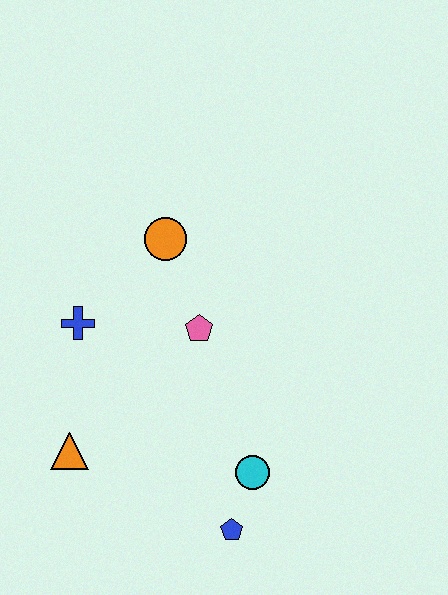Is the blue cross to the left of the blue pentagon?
Yes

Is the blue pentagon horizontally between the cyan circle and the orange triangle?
Yes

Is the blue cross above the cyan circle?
Yes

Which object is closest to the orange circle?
The pink pentagon is closest to the orange circle.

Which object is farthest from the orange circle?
The blue pentagon is farthest from the orange circle.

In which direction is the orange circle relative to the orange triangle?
The orange circle is above the orange triangle.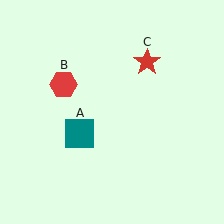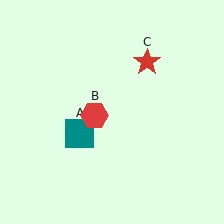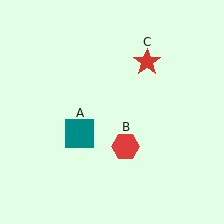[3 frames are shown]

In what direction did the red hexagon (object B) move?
The red hexagon (object B) moved down and to the right.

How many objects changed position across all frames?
1 object changed position: red hexagon (object B).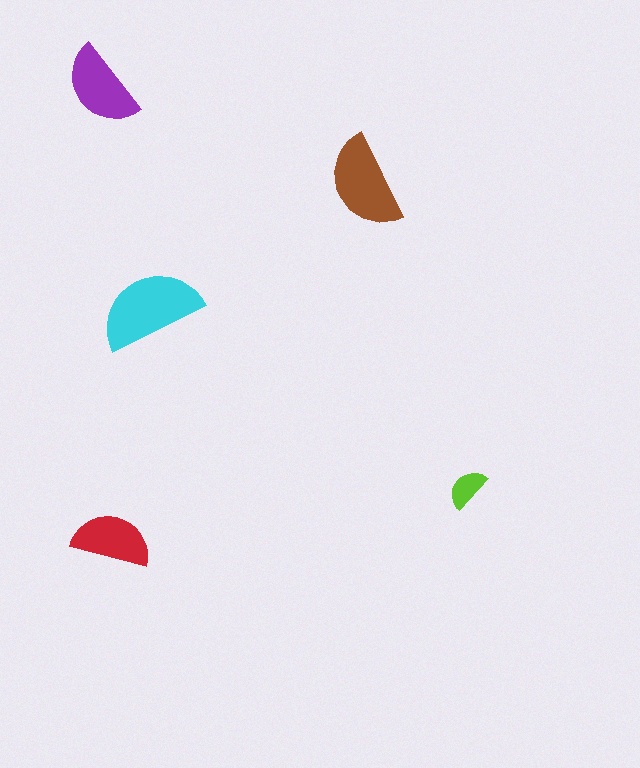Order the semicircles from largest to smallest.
the cyan one, the brown one, the purple one, the red one, the lime one.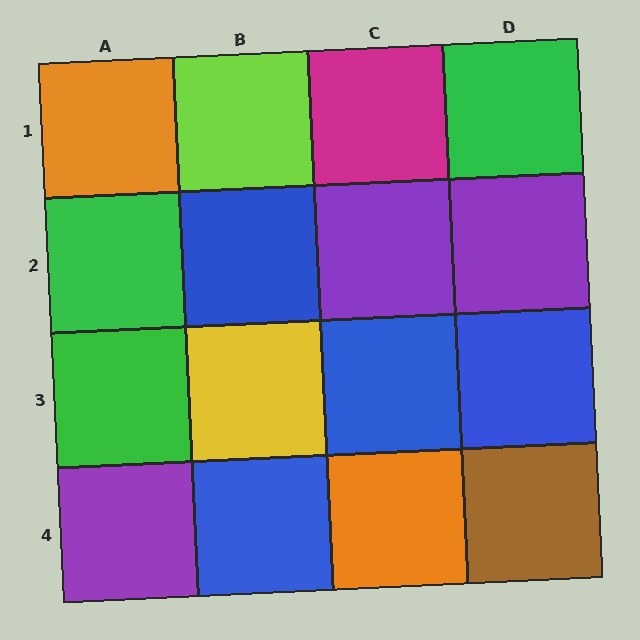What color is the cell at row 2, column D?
Purple.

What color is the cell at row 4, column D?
Brown.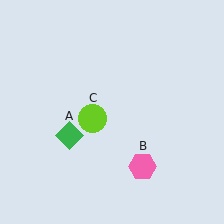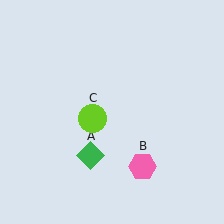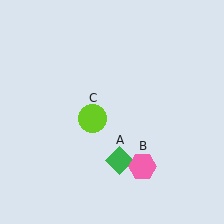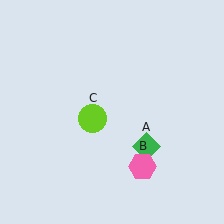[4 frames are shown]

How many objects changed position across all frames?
1 object changed position: green diamond (object A).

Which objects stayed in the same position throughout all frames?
Pink hexagon (object B) and lime circle (object C) remained stationary.